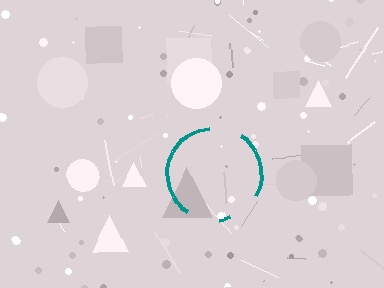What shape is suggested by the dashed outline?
The dashed outline suggests a circle.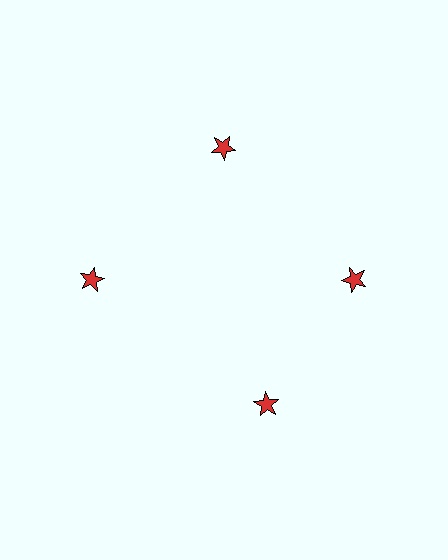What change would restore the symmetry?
The symmetry would be restored by rotating it back into even spacing with its neighbors so that all 4 stars sit at equal angles and equal distance from the center.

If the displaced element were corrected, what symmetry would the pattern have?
It would have 4-fold rotational symmetry — the pattern would map onto itself every 90 degrees.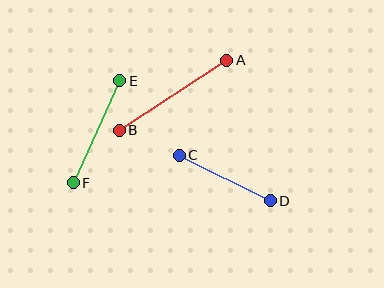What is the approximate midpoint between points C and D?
The midpoint is at approximately (225, 178) pixels.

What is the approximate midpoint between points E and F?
The midpoint is at approximately (96, 132) pixels.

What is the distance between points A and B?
The distance is approximately 128 pixels.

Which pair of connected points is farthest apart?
Points A and B are farthest apart.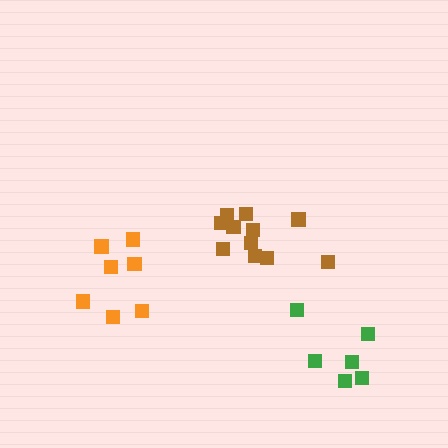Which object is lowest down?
The green cluster is bottommost.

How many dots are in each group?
Group 1: 6 dots, Group 2: 11 dots, Group 3: 7 dots (24 total).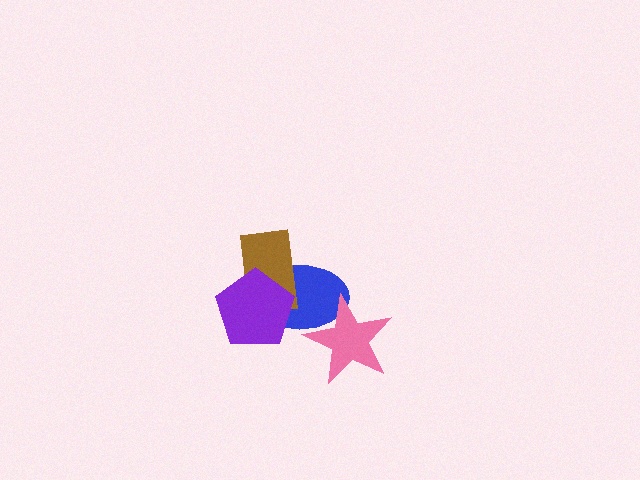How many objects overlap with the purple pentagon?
2 objects overlap with the purple pentagon.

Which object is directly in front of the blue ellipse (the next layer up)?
The brown rectangle is directly in front of the blue ellipse.